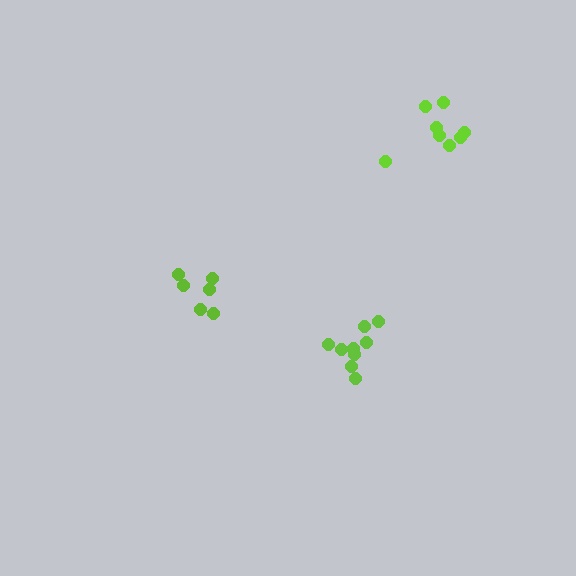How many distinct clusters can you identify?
There are 3 distinct clusters.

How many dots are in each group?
Group 1: 6 dots, Group 2: 9 dots, Group 3: 8 dots (23 total).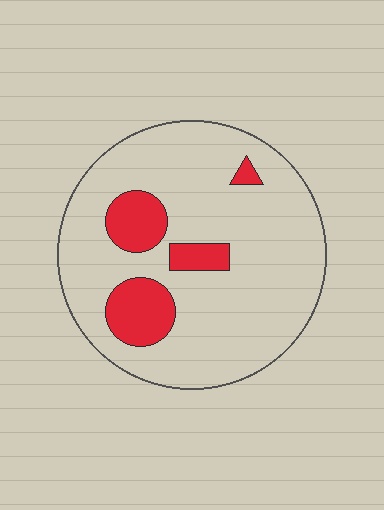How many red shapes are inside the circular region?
4.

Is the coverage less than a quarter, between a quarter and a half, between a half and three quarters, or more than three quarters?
Less than a quarter.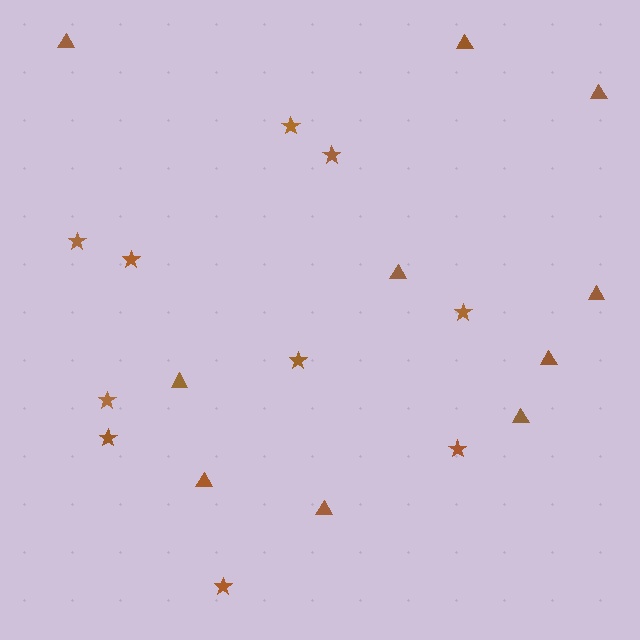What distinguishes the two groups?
There are 2 groups: one group of stars (10) and one group of triangles (10).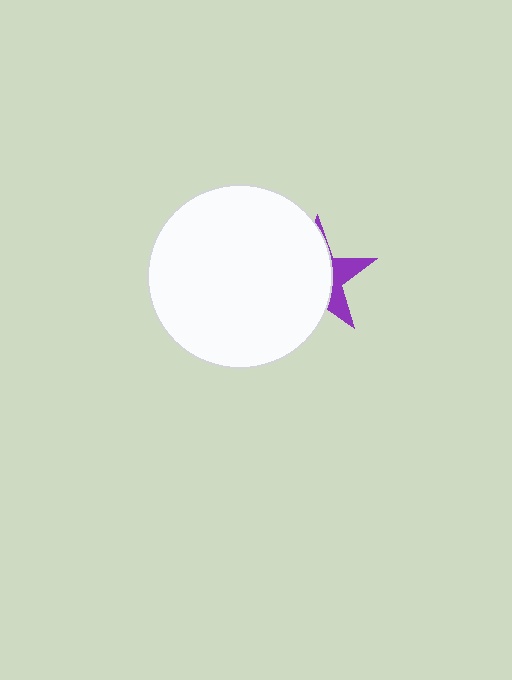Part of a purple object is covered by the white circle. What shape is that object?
It is a star.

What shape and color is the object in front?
The object in front is a white circle.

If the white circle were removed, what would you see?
You would see the complete purple star.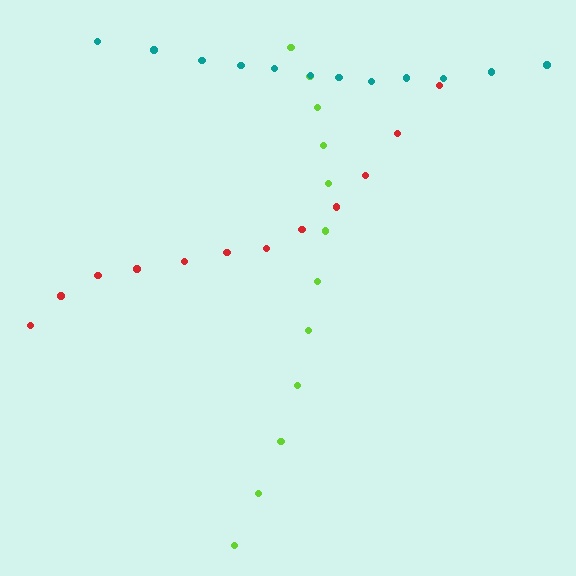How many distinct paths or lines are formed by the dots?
There are 3 distinct paths.